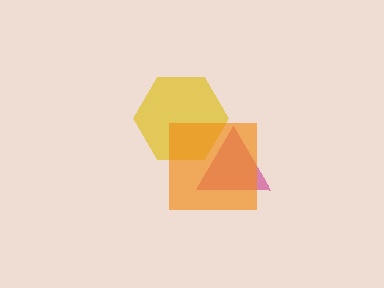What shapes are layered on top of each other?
The layered shapes are: a yellow hexagon, a magenta triangle, an orange square.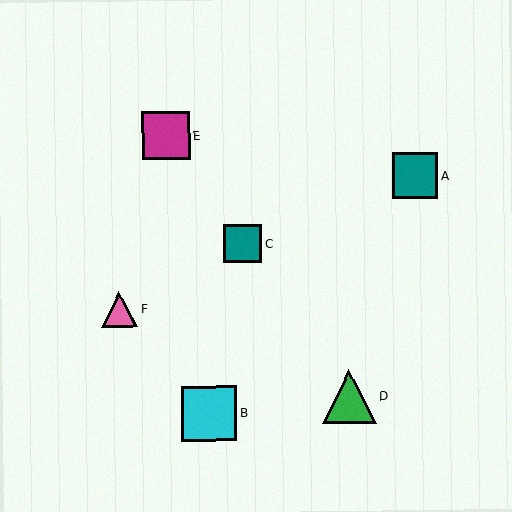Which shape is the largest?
The cyan square (labeled B) is the largest.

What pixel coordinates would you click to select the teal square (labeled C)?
Click at (242, 244) to select the teal square C.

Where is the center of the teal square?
The center of the teal square is at (415, 176).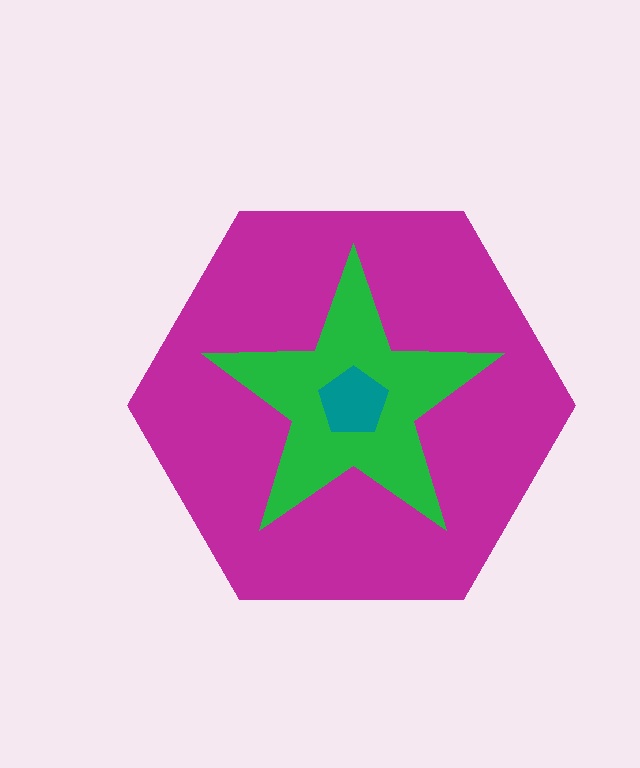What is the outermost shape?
The magenta hexagon.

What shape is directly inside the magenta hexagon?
The green star.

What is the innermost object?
The teal pentagon.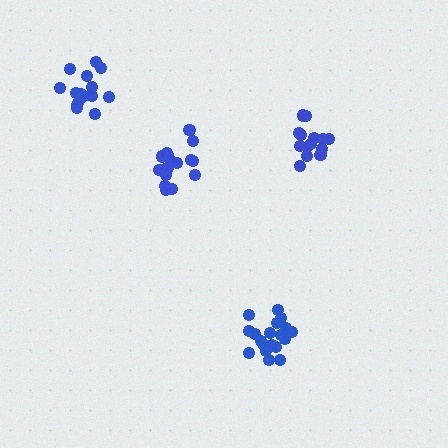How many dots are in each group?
Group 1: 15 dots, Group 2: 19 dots, Group 3: 20 dots, Group 4: 15 dots (69 total).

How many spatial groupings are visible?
There are 4 spatial groupings.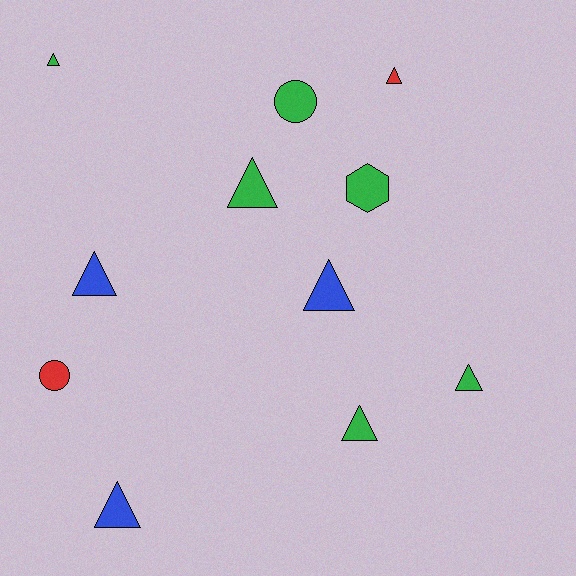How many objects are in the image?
There are 11 objects.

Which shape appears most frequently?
Triangle, with 8 objects.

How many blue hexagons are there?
There are no blue hexagons.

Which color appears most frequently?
Green, with 6 objects.